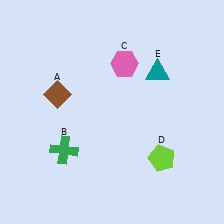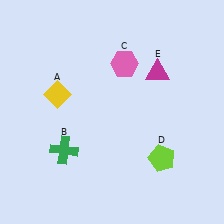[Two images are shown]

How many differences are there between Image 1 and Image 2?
There are 2 differences between the two images.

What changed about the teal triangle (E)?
In Image 1, E is teal. In Image 2, it changed to magenta.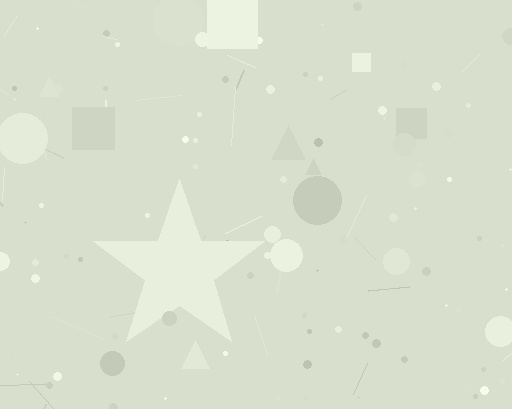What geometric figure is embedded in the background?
A star is embedded in the background.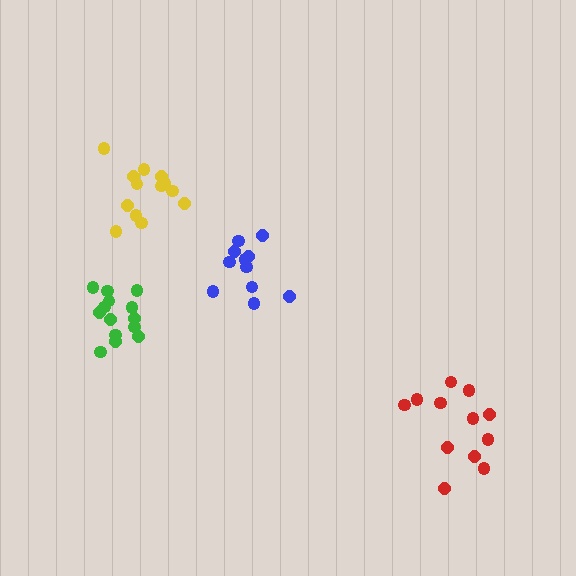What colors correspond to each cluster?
The clusters are colored: green, blue, yellow, red.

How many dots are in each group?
Group 1: 14 dots, Group 2: 11 dots, Group 3: 13 dots, Group 4: 12 dots (50 total).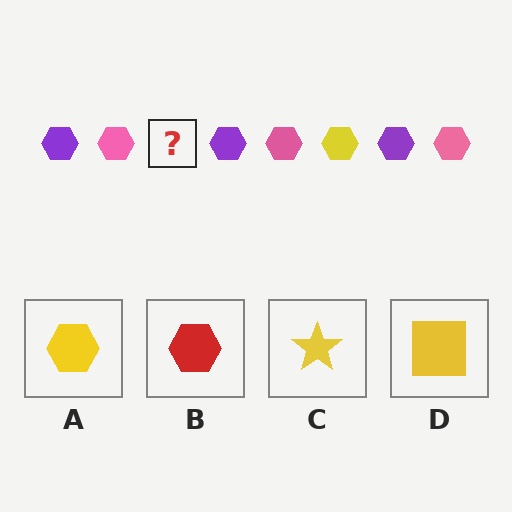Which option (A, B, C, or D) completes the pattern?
A.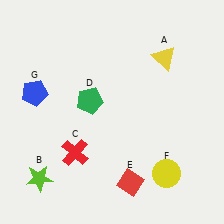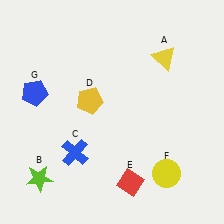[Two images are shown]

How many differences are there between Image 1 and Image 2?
There are 2 differences between the two images.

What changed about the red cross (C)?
In Image 1, C is red. In Image 2, it changed to blue.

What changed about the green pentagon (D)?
In Image 1, D is green. In Image 2, it changed to yellow.